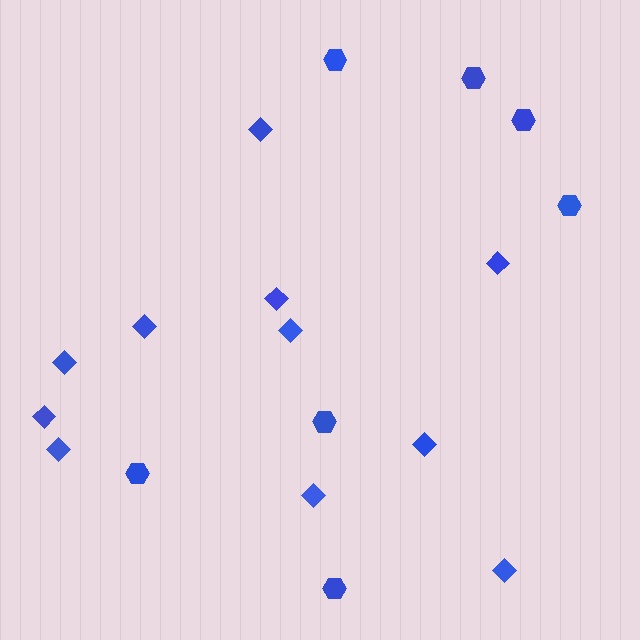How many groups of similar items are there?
There are 2 groups: one group of diamonds (11) and one group of hexagons (7).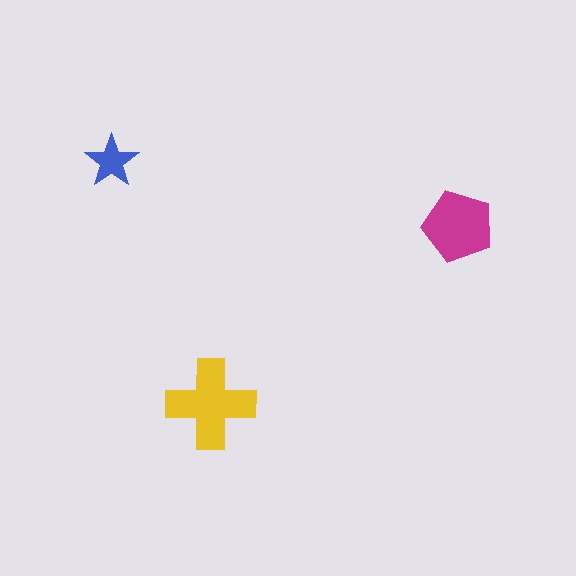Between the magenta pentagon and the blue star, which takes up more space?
The magenta pentagon.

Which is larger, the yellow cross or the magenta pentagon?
The yellow cross.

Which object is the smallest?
The blue star.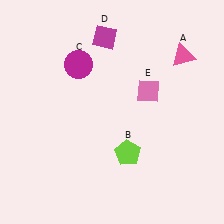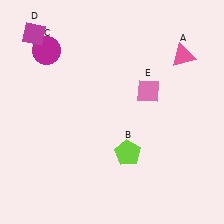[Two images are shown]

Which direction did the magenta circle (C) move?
The magenta circle (C) moved left.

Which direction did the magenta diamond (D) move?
The magenta diamond (D) moved left.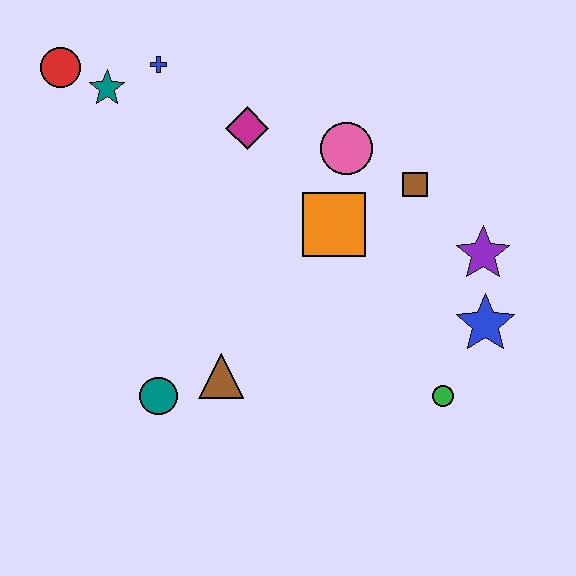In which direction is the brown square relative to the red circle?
The brown square is to the right of the red circle.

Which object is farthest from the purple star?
The red circle is farthest from the purple star.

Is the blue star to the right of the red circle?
Yes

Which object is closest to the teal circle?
The brown triangle is closest to the teal circle.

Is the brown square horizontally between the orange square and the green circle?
Yes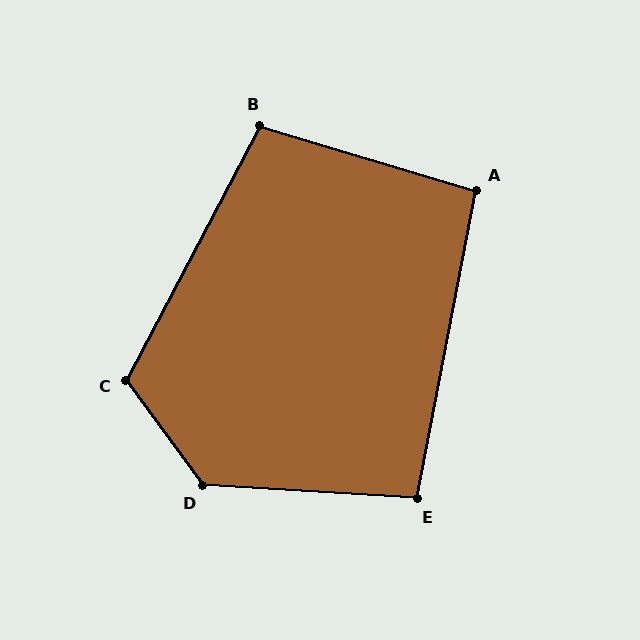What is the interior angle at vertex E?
Approximately 97 degrees (obtuse).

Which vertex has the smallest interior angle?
A, at approximately 96 degrees.